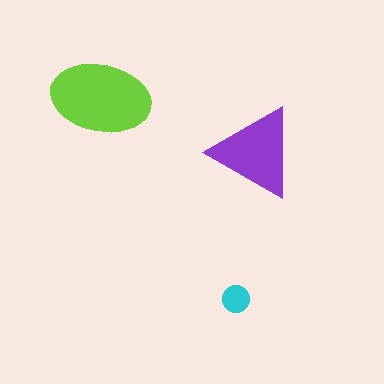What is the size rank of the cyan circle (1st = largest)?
3rd.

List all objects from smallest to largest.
The cyan circle, the purple triangle, the lime ellipse.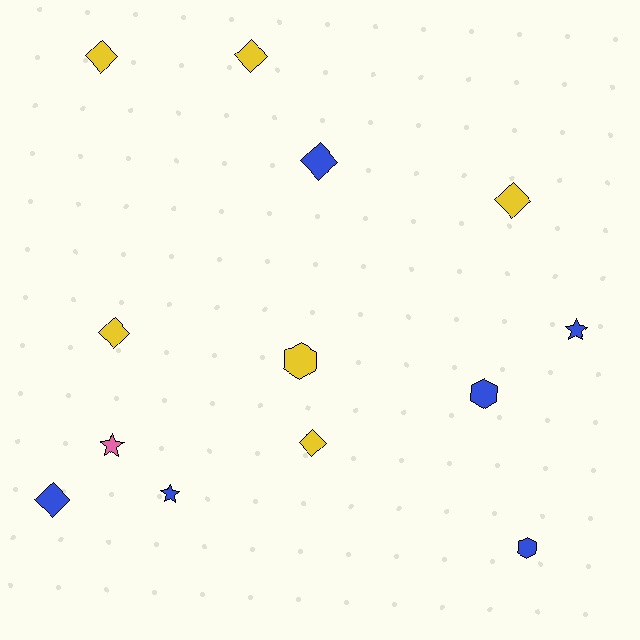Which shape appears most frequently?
Diamond, with 7 objects.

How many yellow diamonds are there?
There are 5 yellow diamonds.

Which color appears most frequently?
Blue, with 6 objects.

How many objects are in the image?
There are 13 objects.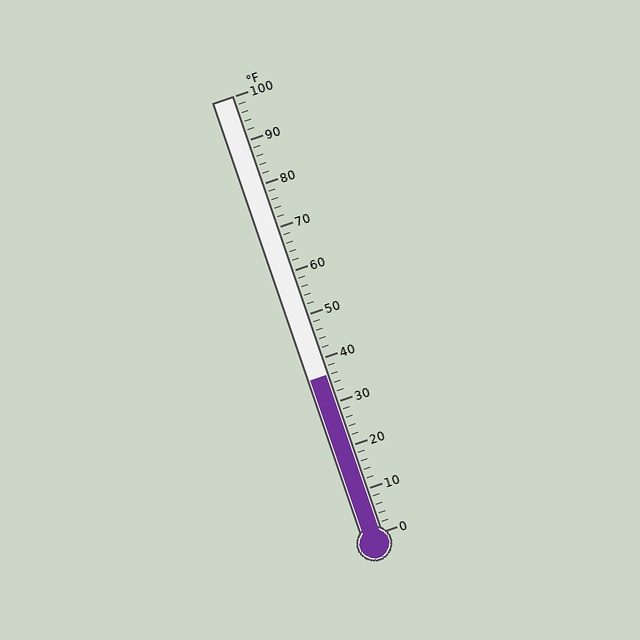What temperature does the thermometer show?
The thermometer shows approximately 36°F.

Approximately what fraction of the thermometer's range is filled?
The thermometer is filled to approximately 35% of its range.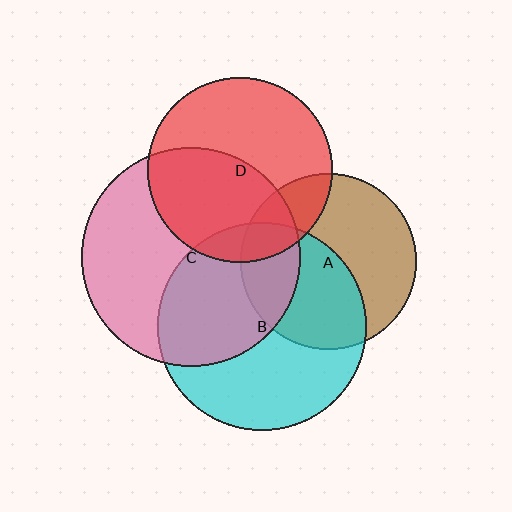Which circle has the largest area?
Circle C (pink).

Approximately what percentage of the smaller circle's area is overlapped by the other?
Approximately 45%.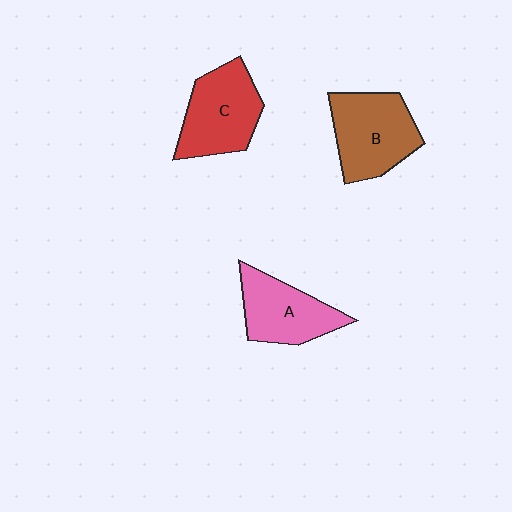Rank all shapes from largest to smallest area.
From largest to smallest: B (brown), C (red), A (pink).